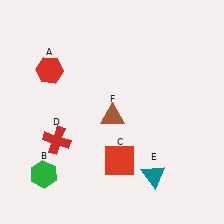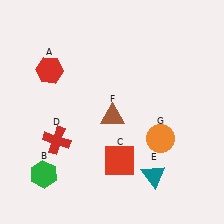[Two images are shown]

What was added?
An orange circle (G) was added in Image 2.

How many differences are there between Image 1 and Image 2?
There is 1 difference between the two images.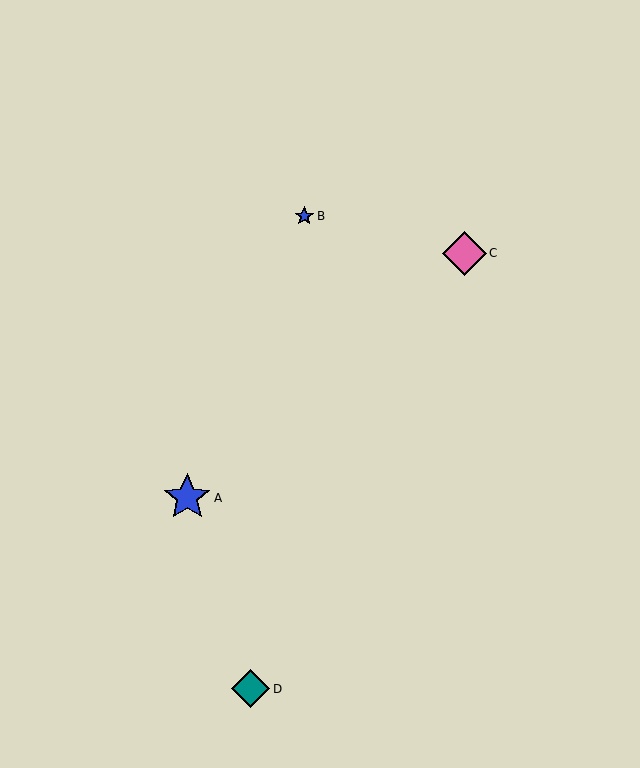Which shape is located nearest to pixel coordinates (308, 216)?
The blue star (labeled B) at (304, 216) is nearest to that location.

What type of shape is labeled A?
Shape A is a blue star.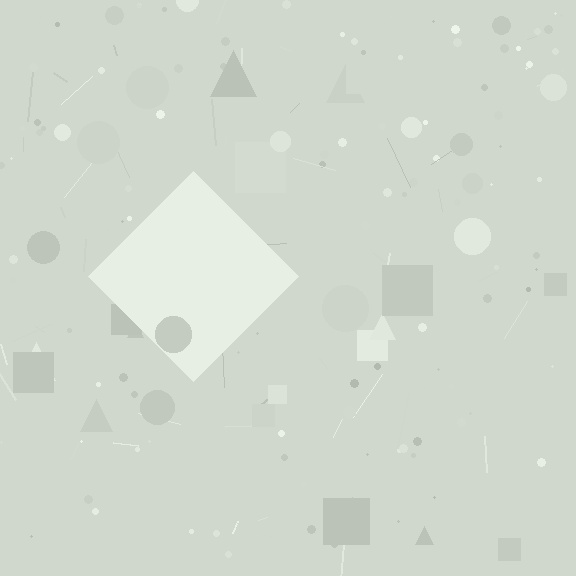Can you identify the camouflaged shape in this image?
The camouflaged shape is a diamond.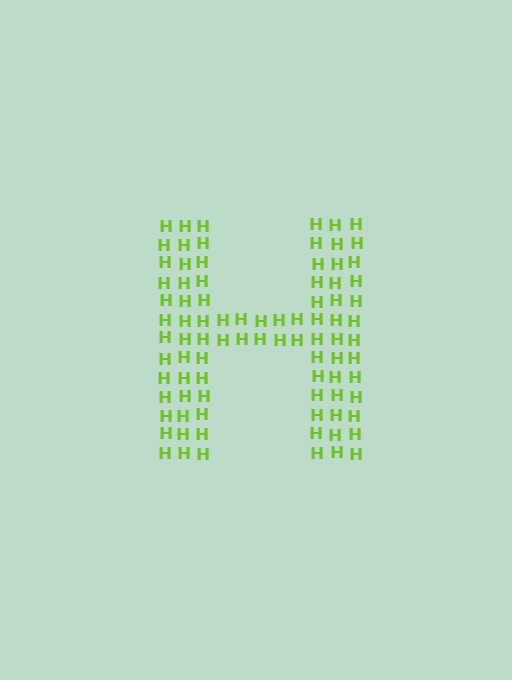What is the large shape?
The large shape is the letter H.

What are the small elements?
The small elements are letter H's.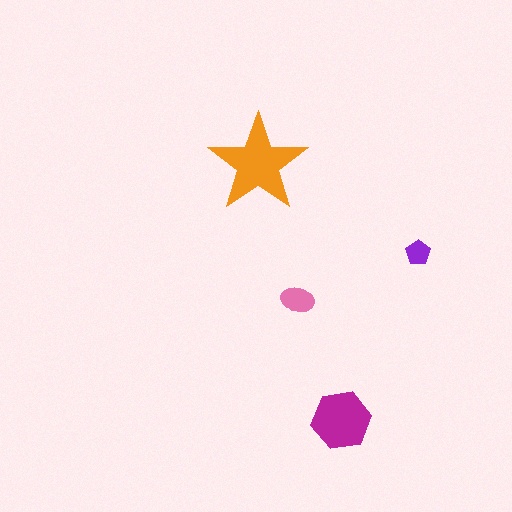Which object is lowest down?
The magenta hexagon is bottommost.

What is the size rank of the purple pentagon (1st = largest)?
4th.